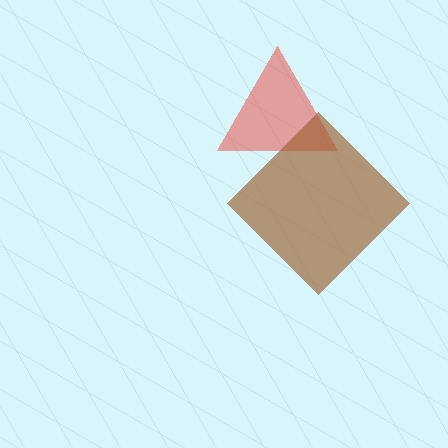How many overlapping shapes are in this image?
There are 2 overlapping shapes in the image.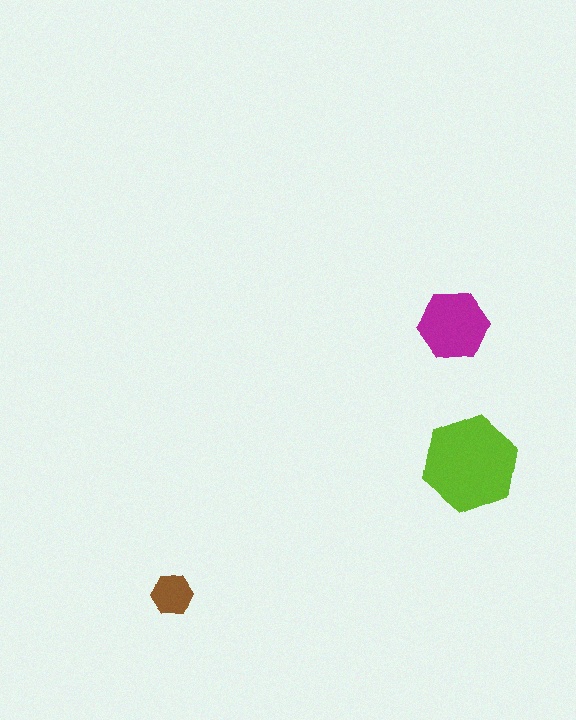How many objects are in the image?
There are 3 objects in the image.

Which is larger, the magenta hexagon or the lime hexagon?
The lime one.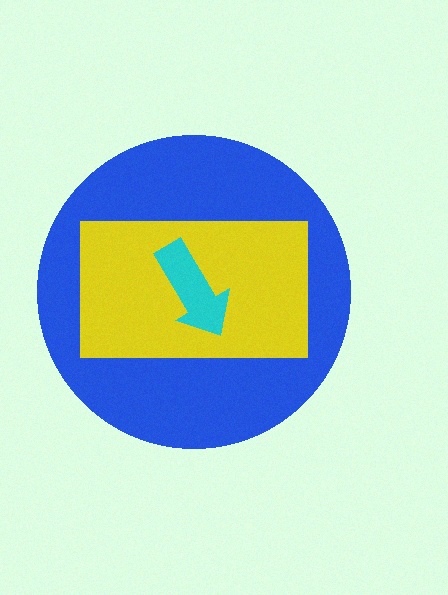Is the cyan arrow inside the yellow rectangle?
Yes.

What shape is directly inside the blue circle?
The yellow rectangle.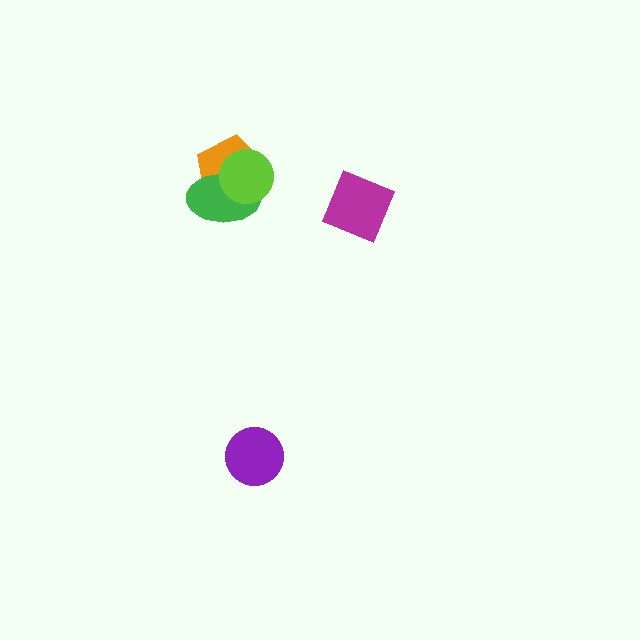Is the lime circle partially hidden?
No, no other shape covers it.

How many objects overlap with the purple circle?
0 objects overlap with the purple circle.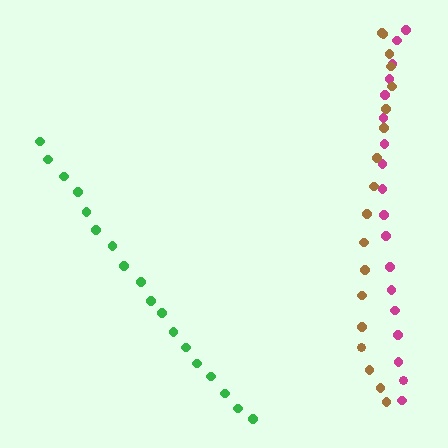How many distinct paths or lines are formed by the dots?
There are 3 distinct paths.